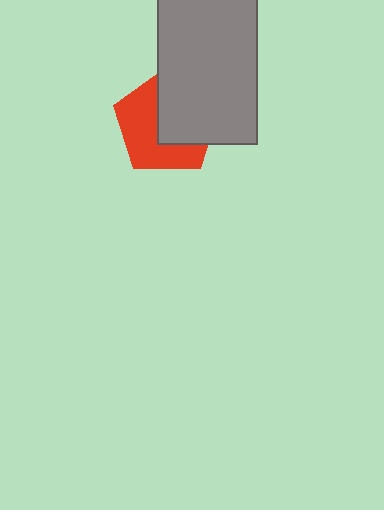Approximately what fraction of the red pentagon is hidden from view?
Roughly 48% of the red pentagon is hidden behind the gray rectangle.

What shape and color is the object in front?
The object in front is a gray rectangle.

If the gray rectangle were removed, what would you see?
You would see the complete red pentagon.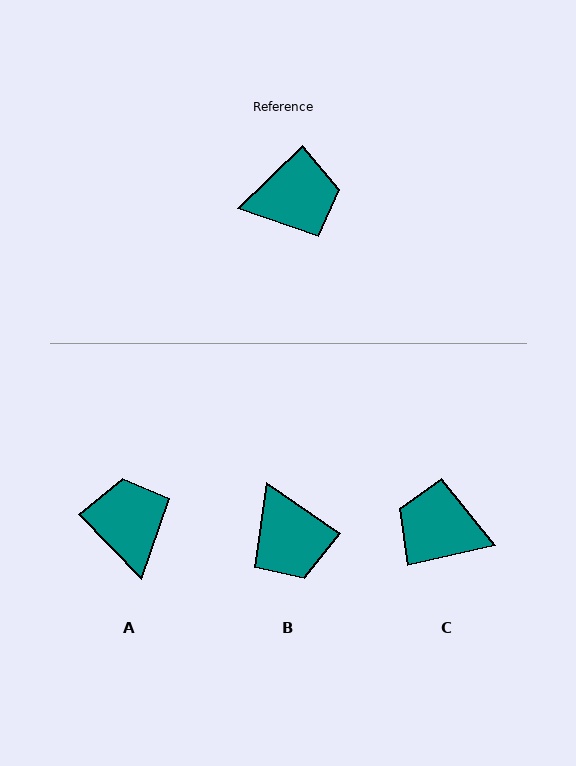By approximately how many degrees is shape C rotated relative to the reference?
Approximately 149 degrees counter-clockwise.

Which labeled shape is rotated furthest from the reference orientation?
C, about 149 degrees away.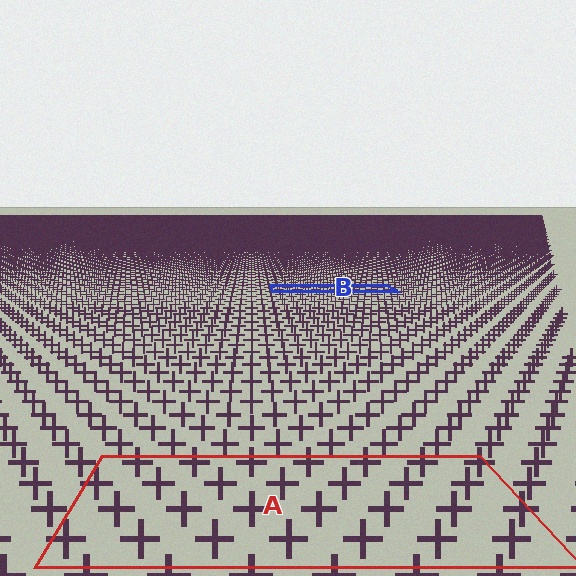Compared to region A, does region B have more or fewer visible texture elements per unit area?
Region B has more texture elements per unit area — they are packed more densely because it is farther away.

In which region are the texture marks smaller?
The texture marks are smaller in region B, because it is farther away.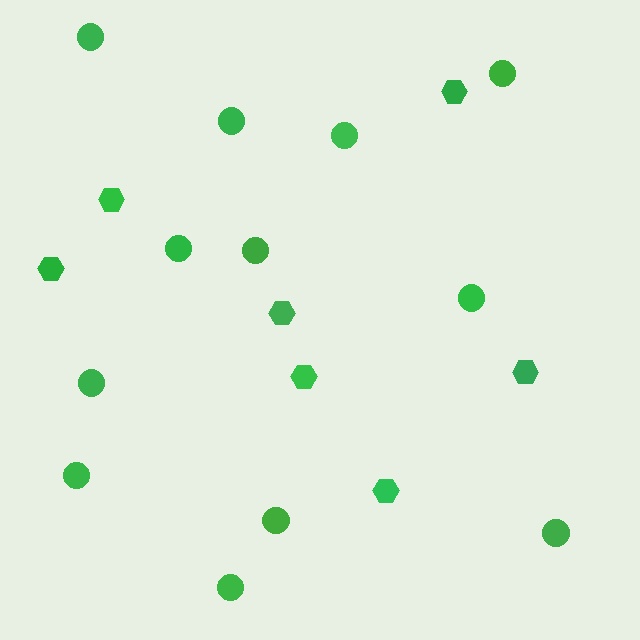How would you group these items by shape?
There are 2 groups: one group of circles (12) and one group of hexagons (7).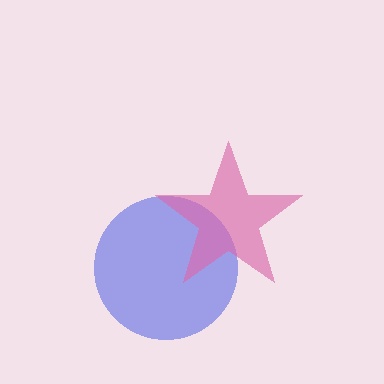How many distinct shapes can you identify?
There are 2 distinct shapes: a blue circle, a pink star.